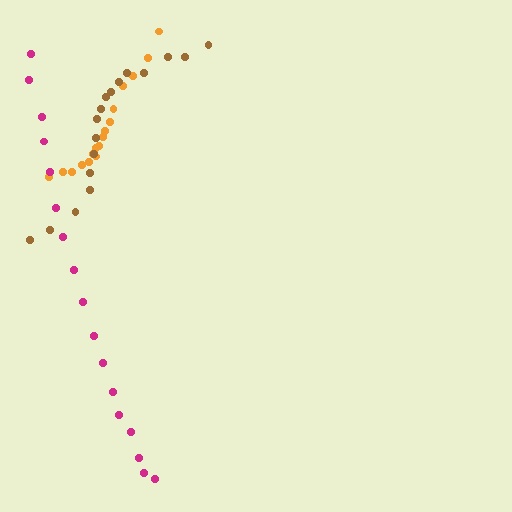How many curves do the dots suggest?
There are 3 distinct paths.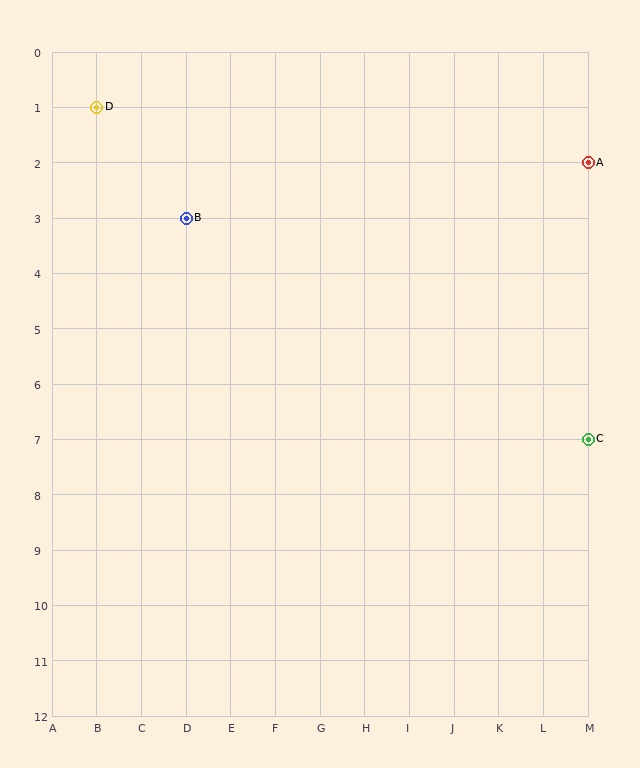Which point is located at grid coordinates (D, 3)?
Point B is at (D, 3).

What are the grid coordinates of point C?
Point C is at grid coordinates (M, 7).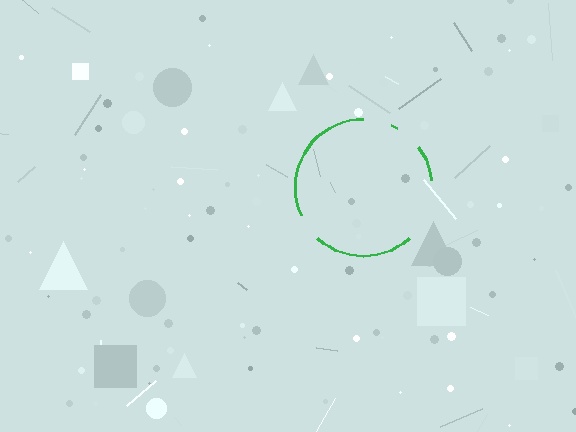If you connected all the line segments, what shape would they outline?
They would outline a circle.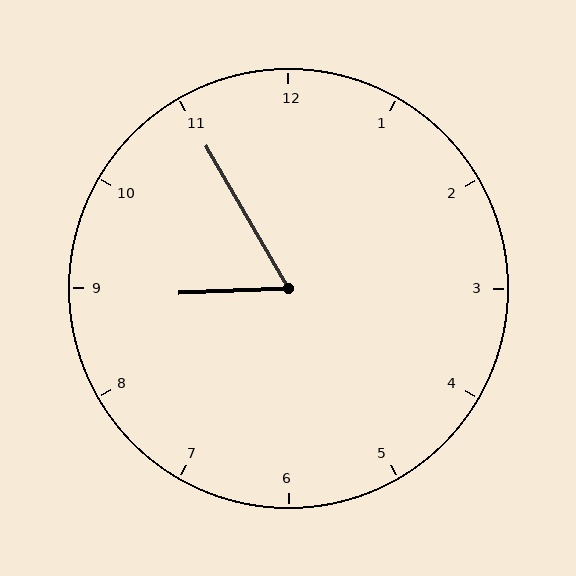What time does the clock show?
8:55.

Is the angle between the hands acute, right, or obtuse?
It is acute.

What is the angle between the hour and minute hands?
Approximately 62 degrees.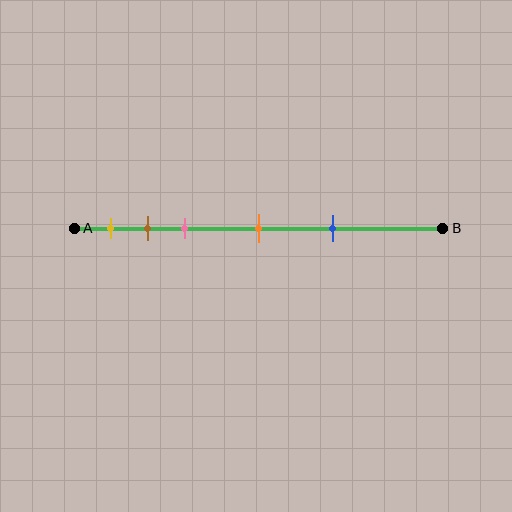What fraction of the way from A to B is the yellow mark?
The yellow mark is approximately 10% (0.1) of the way from A to B.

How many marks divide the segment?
There are 5 marks dividing the segment.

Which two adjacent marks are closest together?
The brown and pink marks are the closest adjacent pair.